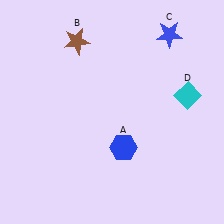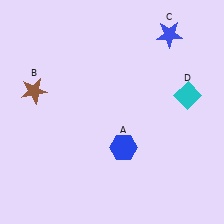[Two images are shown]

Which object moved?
The brown star (B) moved down.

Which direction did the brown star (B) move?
The brown star (B) moved down.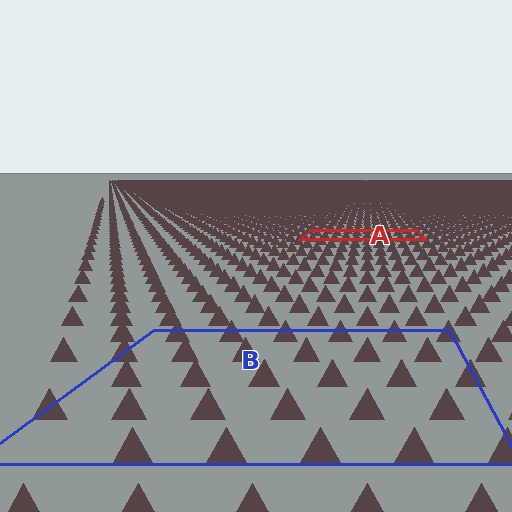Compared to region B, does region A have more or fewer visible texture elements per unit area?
Region A has more texture elements per unit area — they are packed more densely because it is farther away.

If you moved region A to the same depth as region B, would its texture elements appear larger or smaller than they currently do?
They would appear larger. At a closer depth, the same texture elements are projected at a bigger on-screen size.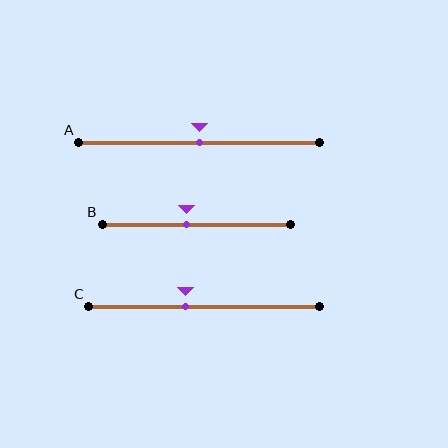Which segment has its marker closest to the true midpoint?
Segment A has its marker closest to the true midpoint.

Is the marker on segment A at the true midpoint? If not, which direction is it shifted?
Yes, the marker on segment A is at the true midpoint.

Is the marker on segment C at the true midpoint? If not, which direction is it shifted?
No, the marker on segment C is shifted to the left by about 8% of the segment length.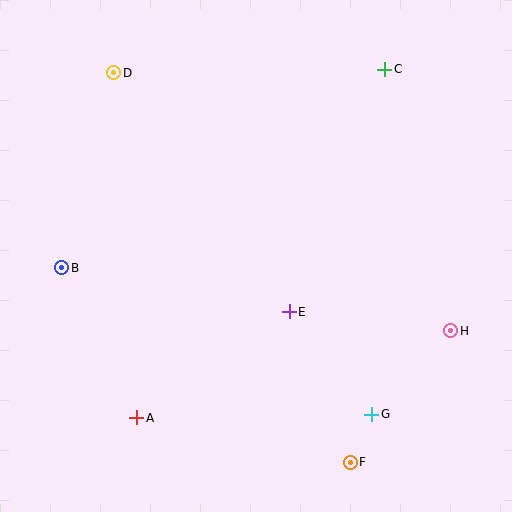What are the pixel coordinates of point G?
Point G is at (372, 414).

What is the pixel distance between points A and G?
The distance between A and G is 235 pixels.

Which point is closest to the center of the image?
Point E at (289, 312) is closest to the center.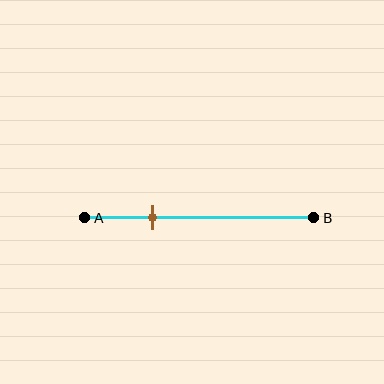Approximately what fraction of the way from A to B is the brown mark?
The brown mark is approximately 30% of the way from A to B.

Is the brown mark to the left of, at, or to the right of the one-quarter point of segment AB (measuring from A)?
The brown mark is to the right of the one-quarter point of segment AB.